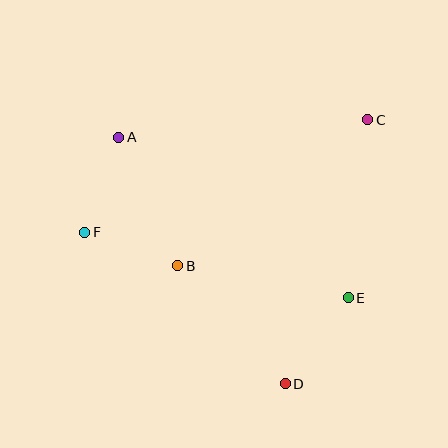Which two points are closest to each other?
Points B and F are closest to each other.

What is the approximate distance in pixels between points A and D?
The distance between A and D is approximately 298 pixels.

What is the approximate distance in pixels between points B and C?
The distance between B and C is approximately 240 pixels.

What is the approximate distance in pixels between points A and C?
The distance between A and C is approximately 249 pixels.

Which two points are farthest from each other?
Points C and F are farthest from each other.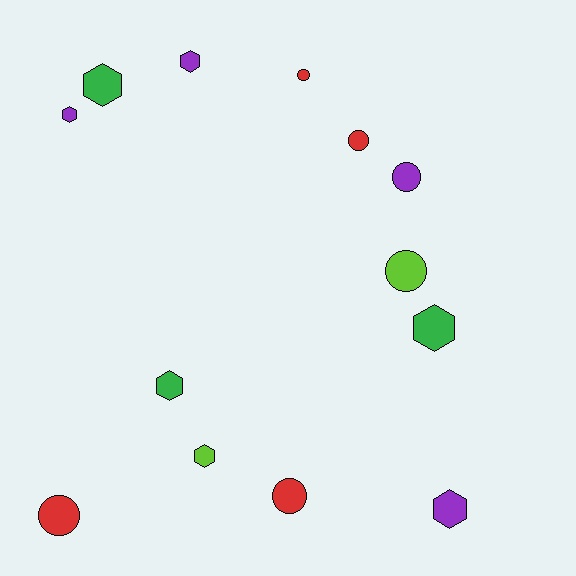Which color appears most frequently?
Red, with 4 objects.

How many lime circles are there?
There is 1 lime circle.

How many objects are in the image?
There are 13 objects.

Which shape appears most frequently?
Hexagon, with 7 objects.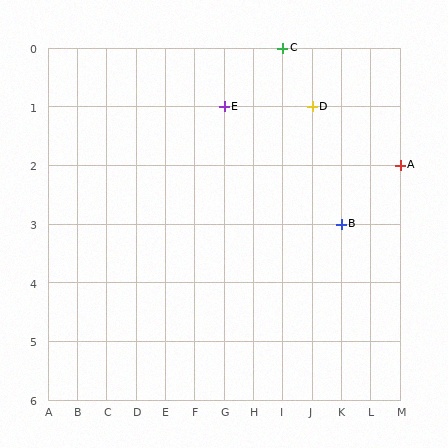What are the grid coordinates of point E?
Point E is at grid coordinates (G, 1).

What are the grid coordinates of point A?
Point A is at grid coordinates (M, 2).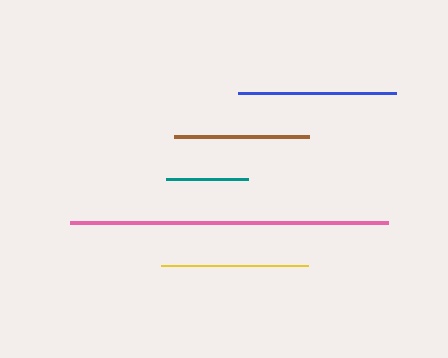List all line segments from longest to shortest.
From longest to shortest: pink, blue, yellow, brown, teal.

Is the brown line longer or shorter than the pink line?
The pink line is longer than the brown line.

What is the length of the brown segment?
The brown segment is approximately 134 pixels long.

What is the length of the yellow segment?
The yellow segment is approximately 147 pixels long.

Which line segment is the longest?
The pink line is the longest at approximately 318 pixels.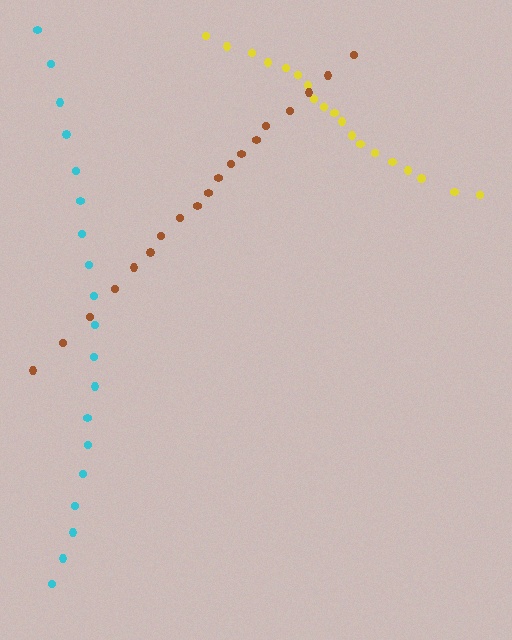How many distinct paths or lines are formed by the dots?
There are 3 distinct paths.